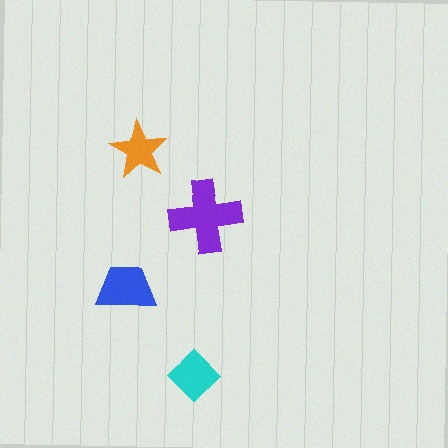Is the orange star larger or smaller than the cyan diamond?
Smaller.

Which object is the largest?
The purple cross.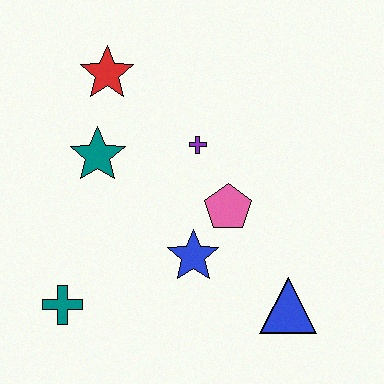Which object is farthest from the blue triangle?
The red star is farthest from the blue triangle.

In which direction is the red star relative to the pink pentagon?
The red star is above the pink pentagon.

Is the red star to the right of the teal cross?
Yes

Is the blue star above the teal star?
No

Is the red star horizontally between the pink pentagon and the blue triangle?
No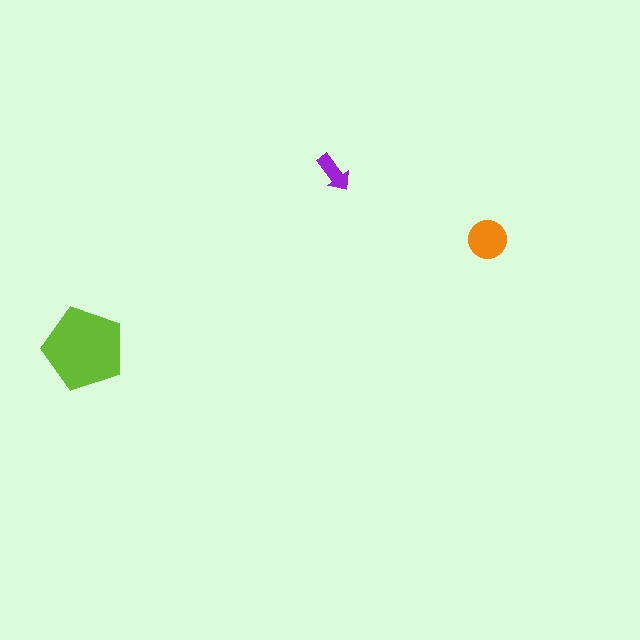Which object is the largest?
The lime pentagon.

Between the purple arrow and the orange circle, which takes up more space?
The orange circle.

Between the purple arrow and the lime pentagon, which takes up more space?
The lime pentagon.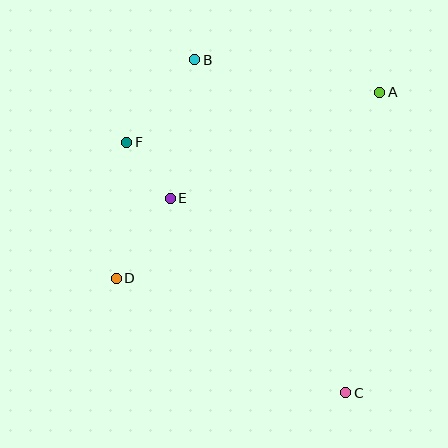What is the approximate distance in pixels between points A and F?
The distance between A and F is approximately 258 pixels.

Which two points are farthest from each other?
Points B and C are farthest from each other.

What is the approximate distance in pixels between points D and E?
The distance between D and E is approximately 96 pixels.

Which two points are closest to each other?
Points E and F are closest to each other.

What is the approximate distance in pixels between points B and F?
The distance between B and F is approximately 107 pixels.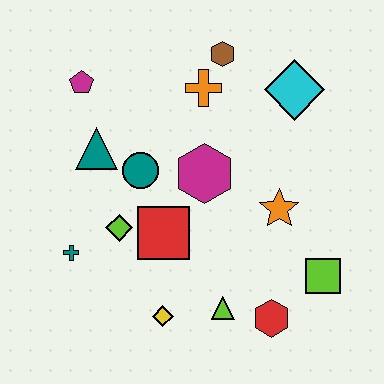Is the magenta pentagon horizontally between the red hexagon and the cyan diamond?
No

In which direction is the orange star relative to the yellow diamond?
The orange star is to the right of the yellow diamond.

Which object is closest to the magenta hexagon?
The teal circle is closest to the magenta hexagon.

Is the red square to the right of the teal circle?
Yes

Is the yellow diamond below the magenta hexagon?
Yes